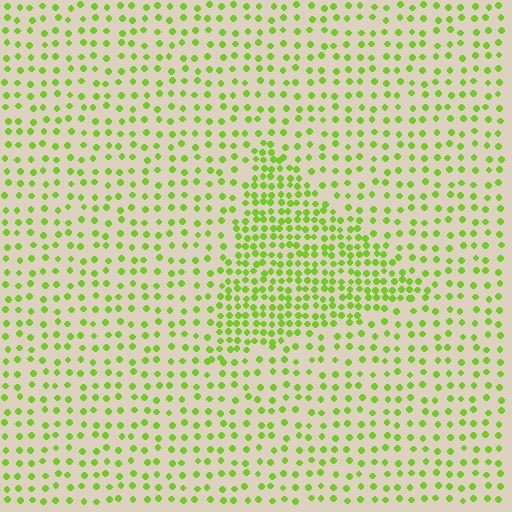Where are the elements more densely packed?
The elements are more densely packed inside the triangle boundary.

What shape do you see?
I see a triangle.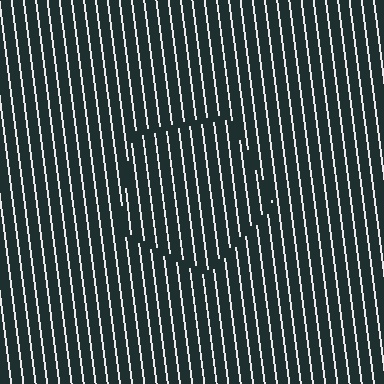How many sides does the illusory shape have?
5 sides — the line-ends trace a pentagon.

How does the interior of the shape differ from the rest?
The interior of the shape contains the same grating, shifted by half a period — the contour is defined by the phase discontinuity where line-ends from the inner and outer gratings abut.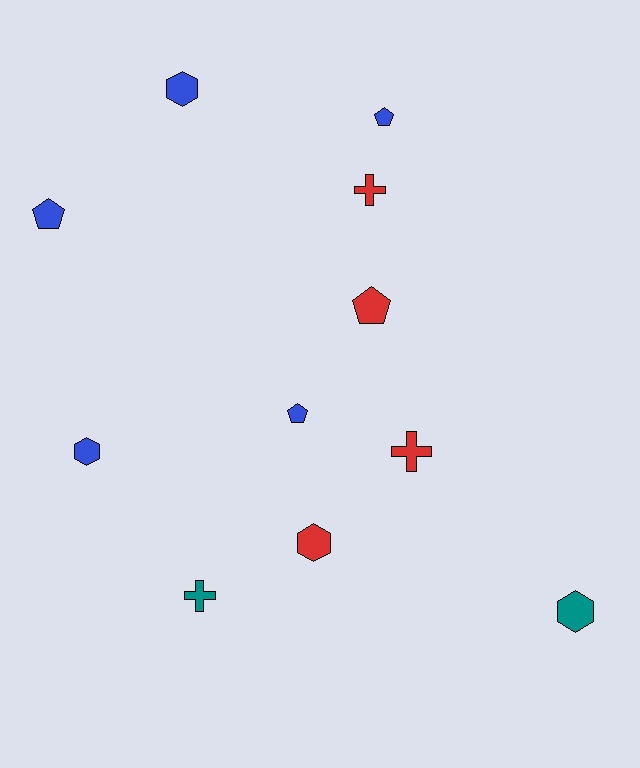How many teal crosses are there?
There is 1 teal cross.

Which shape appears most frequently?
Pentagon, with 4 objects.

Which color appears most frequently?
Blue, with 5 objects.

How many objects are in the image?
There are 11 objects.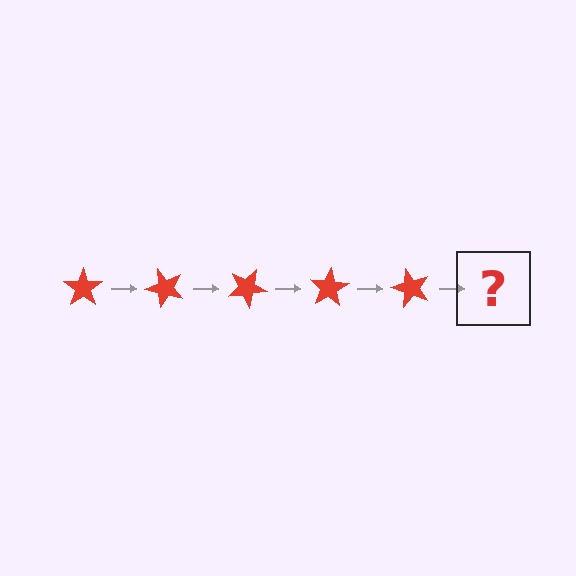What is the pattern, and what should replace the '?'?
The pattern is that the star rotates 50 degrees each step. The '?' should be a red star rotated 250 degrees.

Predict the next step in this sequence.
The next step is a red star rotated 250 degrees.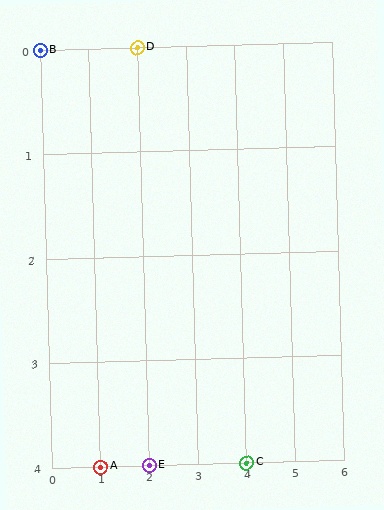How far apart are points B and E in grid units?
Points B and E are 2 columns and 4 rows apart (about 4.5 grid units diagonally).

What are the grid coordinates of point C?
Point C is at grid coordinates (4, 4).